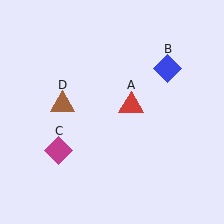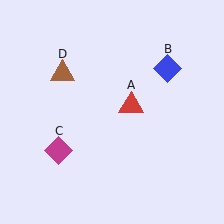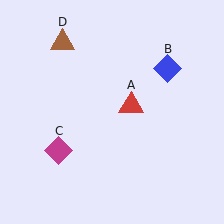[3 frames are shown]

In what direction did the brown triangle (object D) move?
The brown triangle (object D) moved up.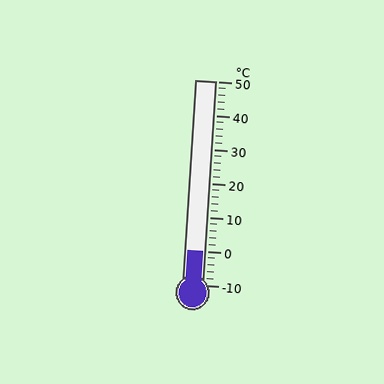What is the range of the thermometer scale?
The thermometer scale ranges from -10°C to 50°C.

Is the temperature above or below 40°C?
The temperature is below 40°C.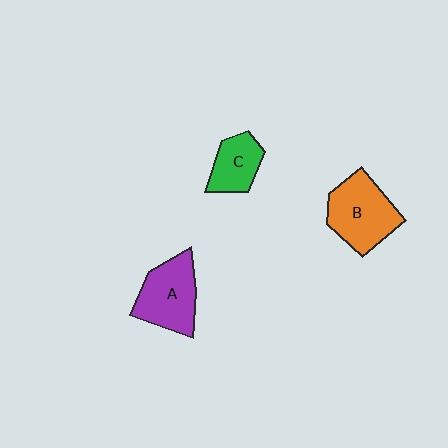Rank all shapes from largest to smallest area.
From largest to smallest: B (orange), A (purple), C (green).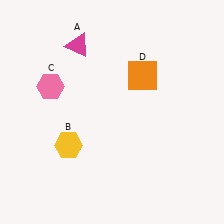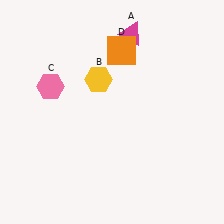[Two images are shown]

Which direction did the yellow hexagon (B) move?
The yellow hexagon (B) moved up.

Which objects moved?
The objects that moved are: the magenta triangle (A), the yellow hexagon (B), the orange square (D).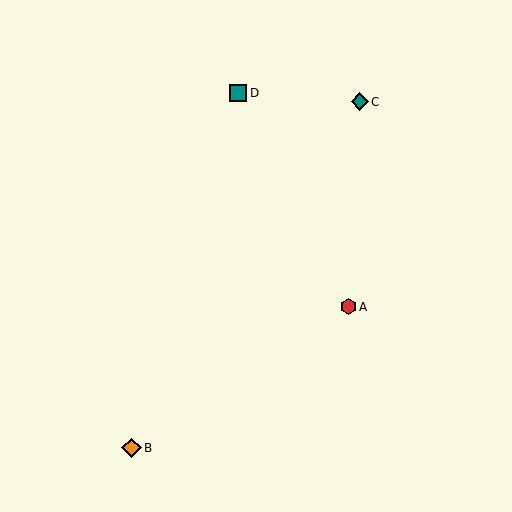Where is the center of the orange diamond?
The center of the orange diamond is at (132, 448).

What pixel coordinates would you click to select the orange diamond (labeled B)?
Click at (132, 448) to select the orange diamond B.